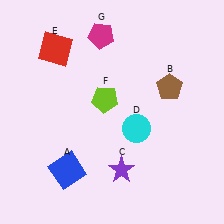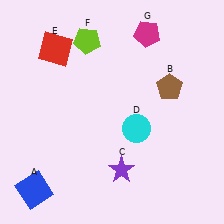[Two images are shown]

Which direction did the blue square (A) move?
The blue square (A) moved left.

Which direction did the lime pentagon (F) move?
The lime pentagon (F) moved up.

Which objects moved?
The objects that moved are: the blue square (A), the lime pentagon (F), the magenta pentagon (G).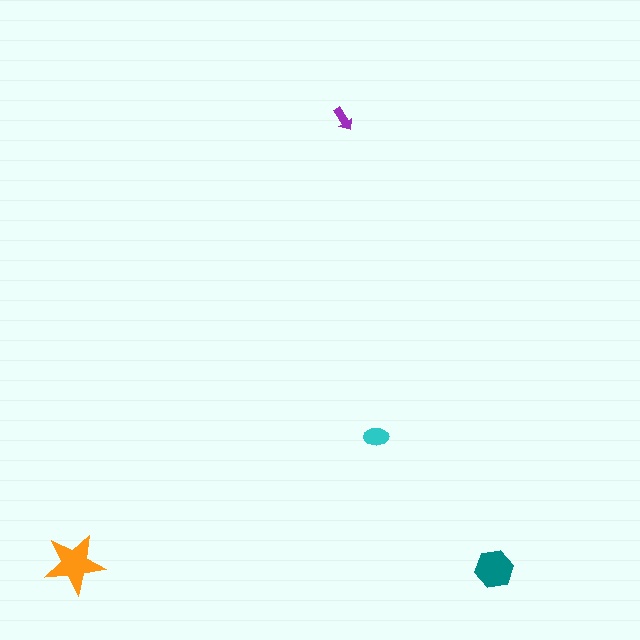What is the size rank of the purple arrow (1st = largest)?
4th.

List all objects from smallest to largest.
The purple arrow, the cyan ellipse, the teal hexagon, the orange star.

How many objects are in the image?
There are 4 objects in the image.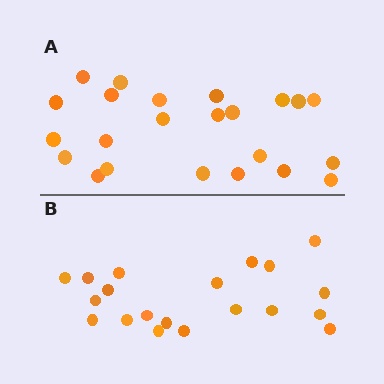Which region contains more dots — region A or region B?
Region A (the top region) has more dots.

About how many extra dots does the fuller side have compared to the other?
Region A has just a few more — roughly 2 or 3 more dots than region B.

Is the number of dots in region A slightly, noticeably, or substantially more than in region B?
Region A has only slightly more — the two regions are fairly close. The ratio is roughly 1.1 to 1.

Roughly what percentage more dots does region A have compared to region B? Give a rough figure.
About 15% more.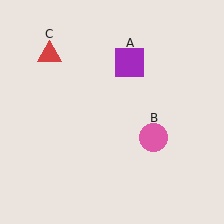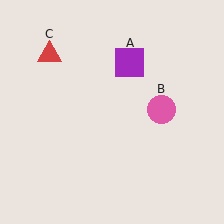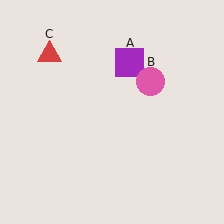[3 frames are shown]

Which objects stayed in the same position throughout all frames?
Purple square (object A) and red triangle (object C) remained stationary.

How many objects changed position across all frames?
1 object changed position: pink circle (object B).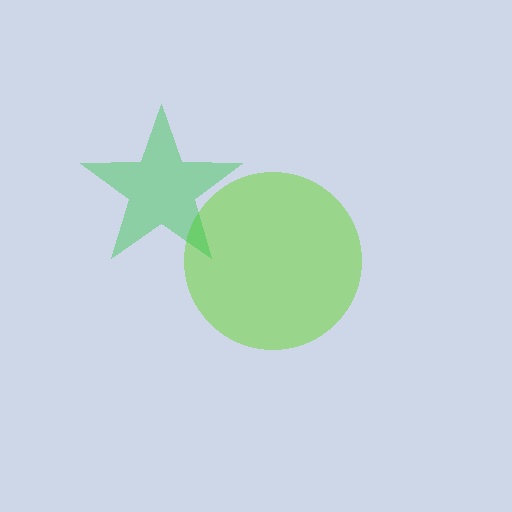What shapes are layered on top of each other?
The layered shapes are: a lime circle, a green star.